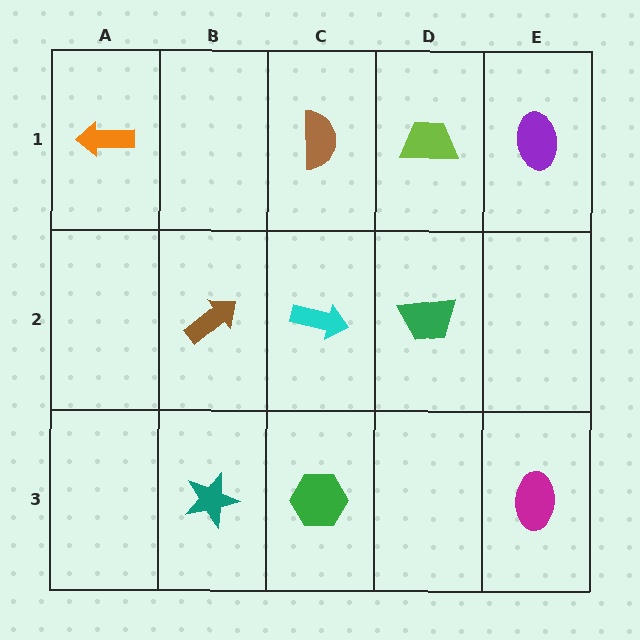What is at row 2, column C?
A cyan arrow.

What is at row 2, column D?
A green trapezoid.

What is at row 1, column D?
A lime trapezoid.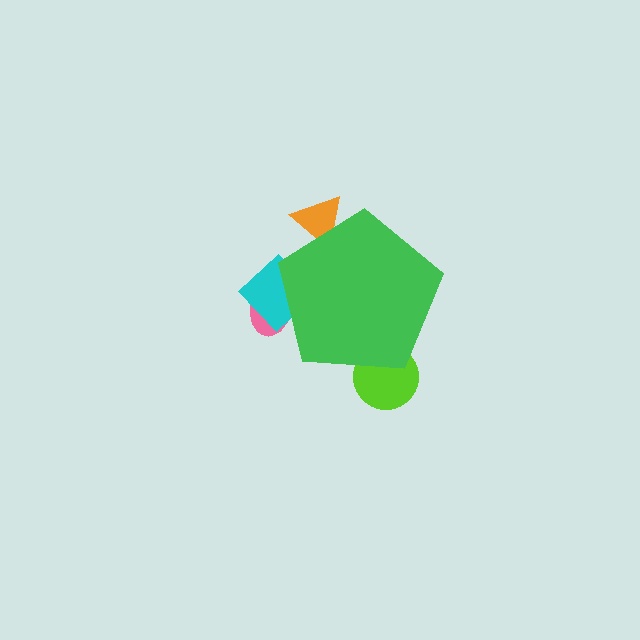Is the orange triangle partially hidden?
Yes, the orange triangle is partially hidden behind the green pentagon.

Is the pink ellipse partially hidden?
Yes, the pink ellipse is partially hidden behind the green pentagon.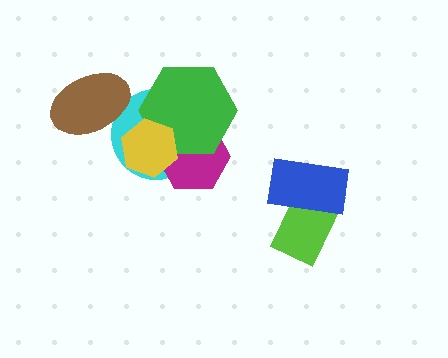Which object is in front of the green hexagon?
The yellow hexagon is in front of the green hexagon.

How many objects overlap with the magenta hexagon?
3 objects overlap with the magenta hexagon.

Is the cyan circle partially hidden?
Yes, it is partially covered by another shape.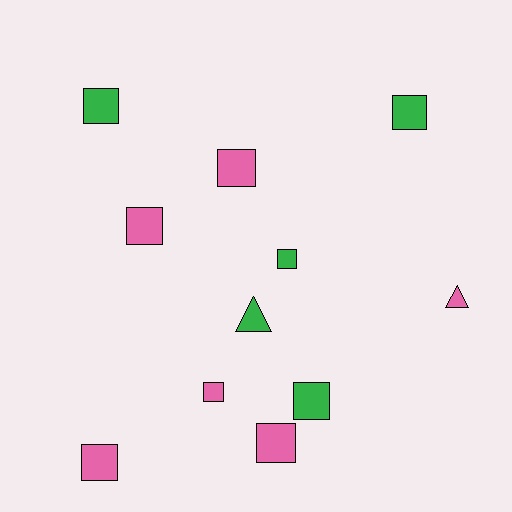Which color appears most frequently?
Pink, with 6 objects.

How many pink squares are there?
There are 5 pink squares.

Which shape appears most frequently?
Square, with 9 objects.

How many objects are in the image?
There are 11 objects.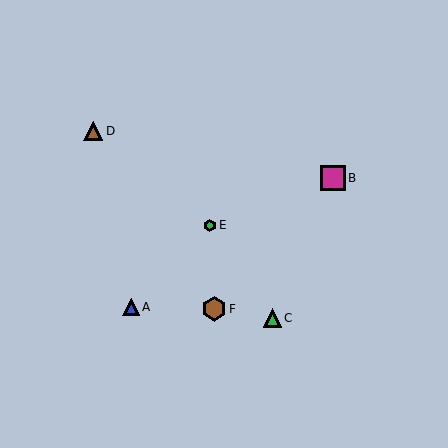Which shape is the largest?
The brown hexagon (labeled F) is the largest.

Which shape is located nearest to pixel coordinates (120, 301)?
The blue triangle (labeled A) at (131, 307) is nearest to that location.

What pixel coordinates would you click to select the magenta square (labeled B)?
Click at (333, 178) to select the magenta square B.